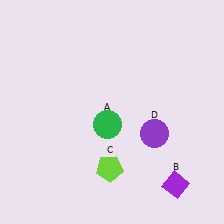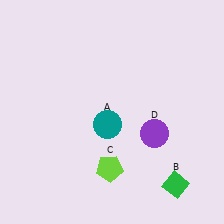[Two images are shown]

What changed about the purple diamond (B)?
In Image 1, B is purple. In Image 2, it changed to green.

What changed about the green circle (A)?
In Image 1, A is green. In Image 2, it changed to teal.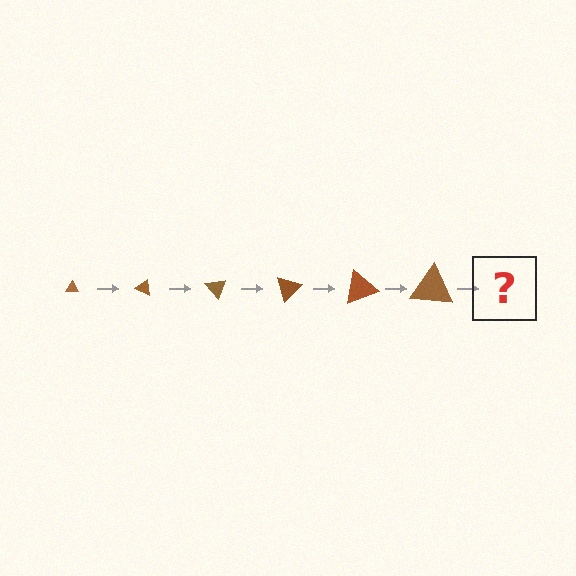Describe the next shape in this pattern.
It should be a triangle, larger than the previous one and rotated 150 degrees from the start.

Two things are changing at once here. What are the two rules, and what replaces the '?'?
The two rules are that the triangle grows larger each step and it rotates 25 degrees each step. The '?' should be a triangle, larger than the previous one and rotated 150 degrees from the start.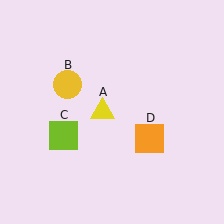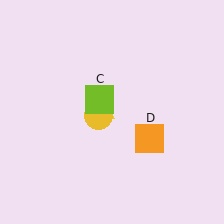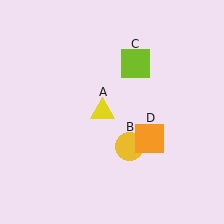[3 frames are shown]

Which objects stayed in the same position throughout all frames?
Yellow triangle (object A) and orange square (object D) remained stationary.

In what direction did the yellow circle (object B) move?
The yellow circle (object B) moved down and to the right.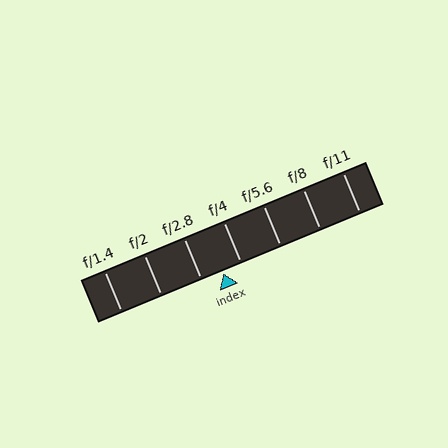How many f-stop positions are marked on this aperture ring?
There are 7 f-stop positions marked.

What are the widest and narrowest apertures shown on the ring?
The widest aperture shown is f/1.4 and the narrowest is f/11.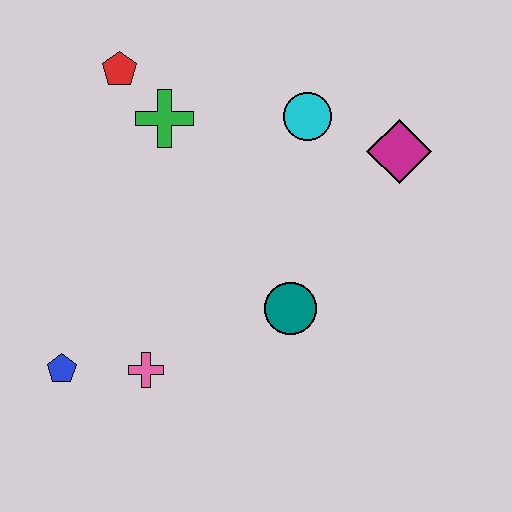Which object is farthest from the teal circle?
The red pentagon is farthest from the teal circle.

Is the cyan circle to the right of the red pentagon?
Yes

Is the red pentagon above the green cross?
Yes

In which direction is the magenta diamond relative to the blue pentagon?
The magenta diamond is to the right of the blue pentagon.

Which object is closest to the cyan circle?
The magenta diamond is closest to the cyan circle.